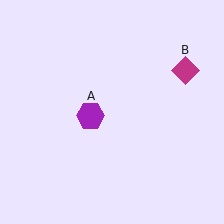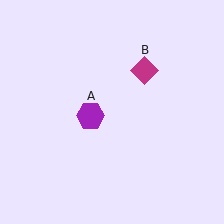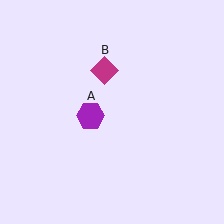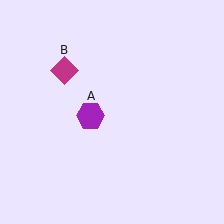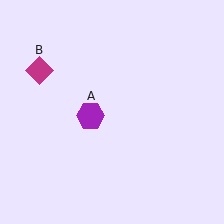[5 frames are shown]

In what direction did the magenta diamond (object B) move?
The magenta diamond (object B) moved left.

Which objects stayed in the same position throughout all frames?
Purple hexagon (object A) remained stationary.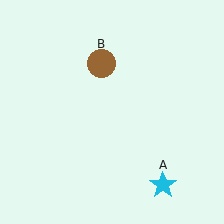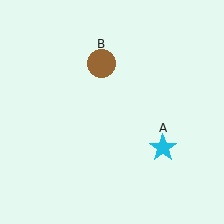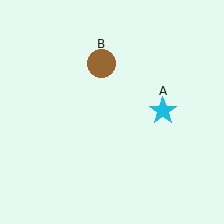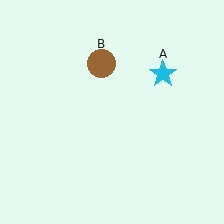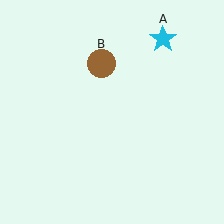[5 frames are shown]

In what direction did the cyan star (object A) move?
The cyan star (object A) moved up.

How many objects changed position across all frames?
1 object changed position: cyan star (object A).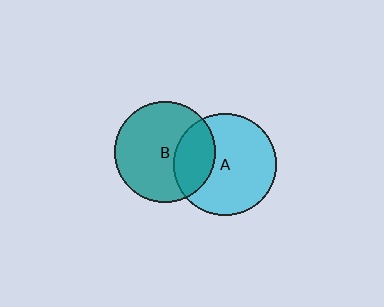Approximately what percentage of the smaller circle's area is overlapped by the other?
Approximately 30%.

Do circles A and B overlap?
Yes.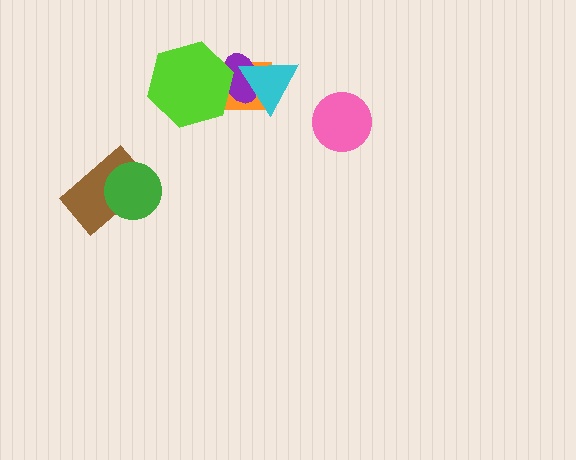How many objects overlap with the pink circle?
0 objects overlap with the pink circle.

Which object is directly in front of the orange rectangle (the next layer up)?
The purple ellipse is directly in front of the orange rectangle.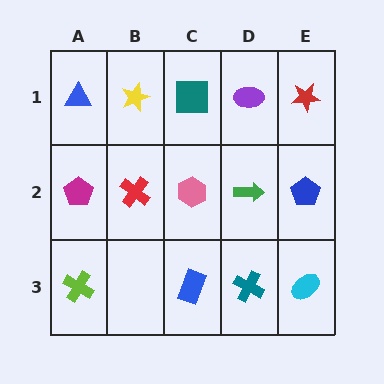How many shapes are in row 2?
5 shapes.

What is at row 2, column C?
A pink hexagon.